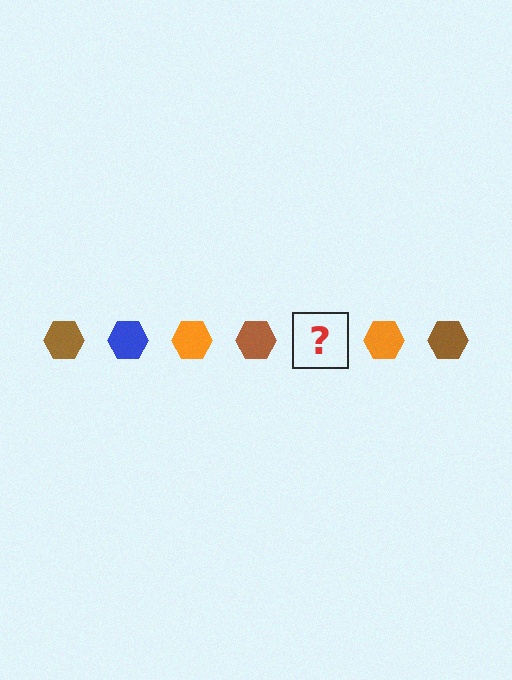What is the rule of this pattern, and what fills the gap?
The rule is that the pattern cycles through brown, blue, orange hexagons. The gap should be filled with a blue hexagon.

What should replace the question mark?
The question mark should be replaced with a blue hexagon.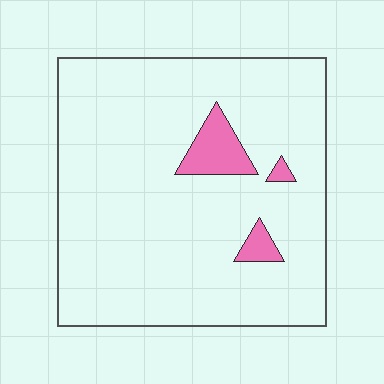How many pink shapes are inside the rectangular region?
3.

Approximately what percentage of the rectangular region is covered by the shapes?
Approximately 5%.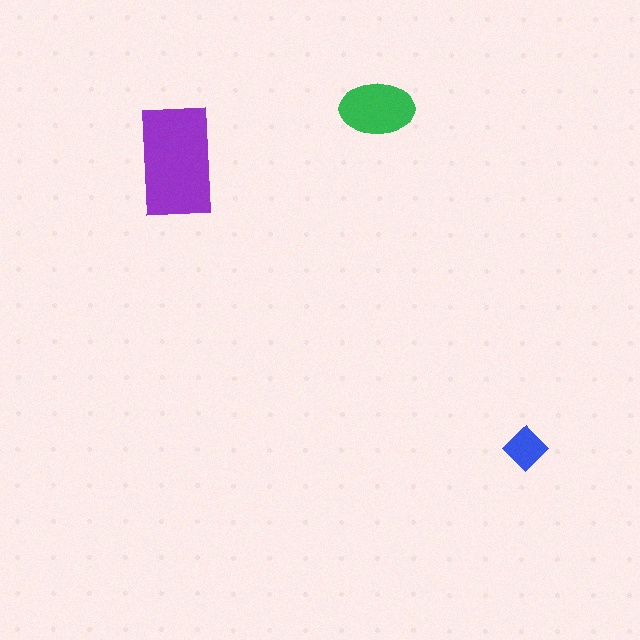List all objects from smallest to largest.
The blue diamond, the green ellipse, the purple rectangle.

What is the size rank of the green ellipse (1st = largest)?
2nd.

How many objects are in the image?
There are 3 objects in the image.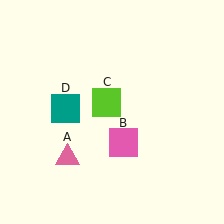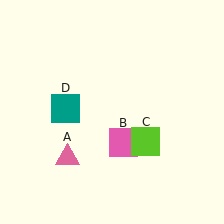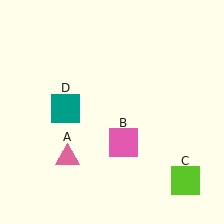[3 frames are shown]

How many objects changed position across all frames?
1 object changed position: lime square (object C).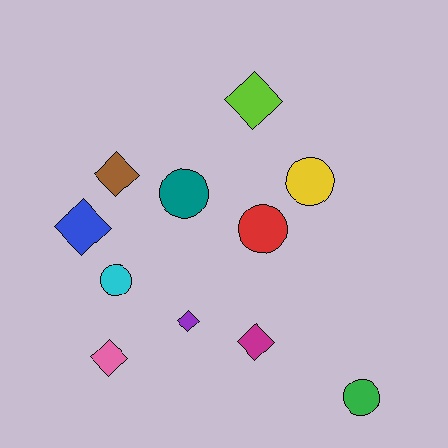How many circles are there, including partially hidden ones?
There are 5 circles.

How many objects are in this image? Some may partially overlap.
There are 11 objects.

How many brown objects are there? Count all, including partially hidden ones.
There is 1 brown object.